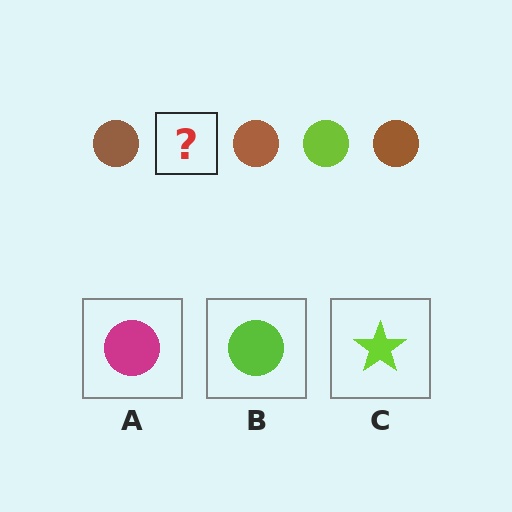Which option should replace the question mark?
Option B.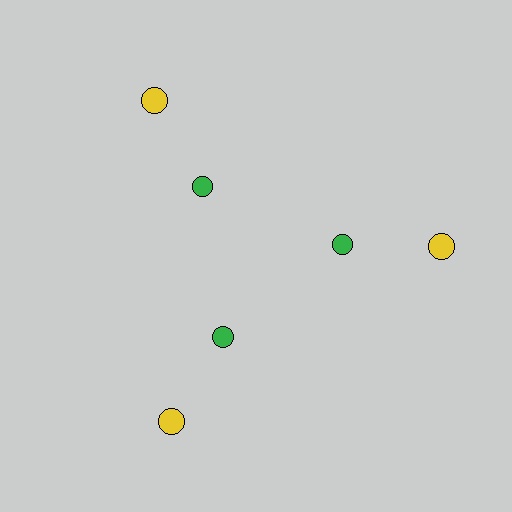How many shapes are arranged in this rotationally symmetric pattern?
There are 6 shapes, arranged in 3 groups of 2.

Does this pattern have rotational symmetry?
Yes, this pattern has 3-fold rotational symmetry. It looks the same after rotating 120 degrees around the center.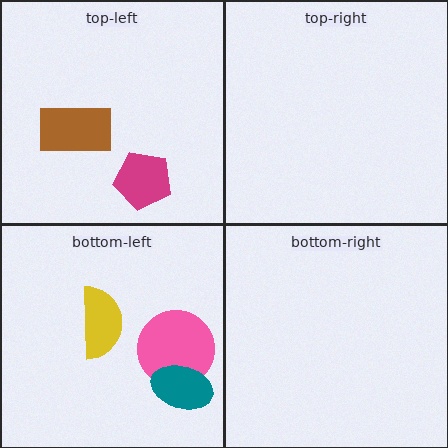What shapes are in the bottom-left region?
The pink circle, the teal ellipse, the yellow semicircle.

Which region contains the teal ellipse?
The bottom-left region.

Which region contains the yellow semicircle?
The bottom-left region.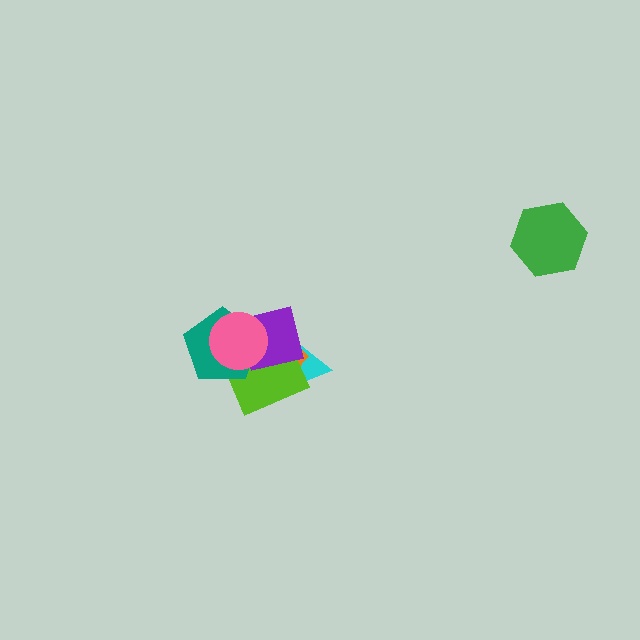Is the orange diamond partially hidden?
Yes, it is partially covered by another shape.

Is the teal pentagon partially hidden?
Yes, it is partially covered by another shape.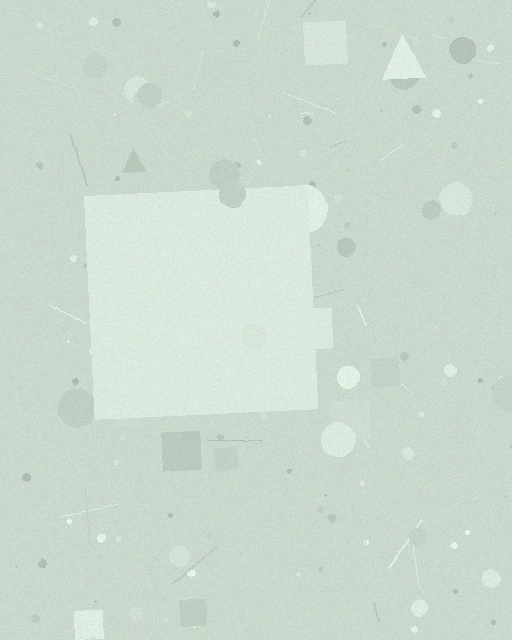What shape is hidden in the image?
A square is hidden in the image.